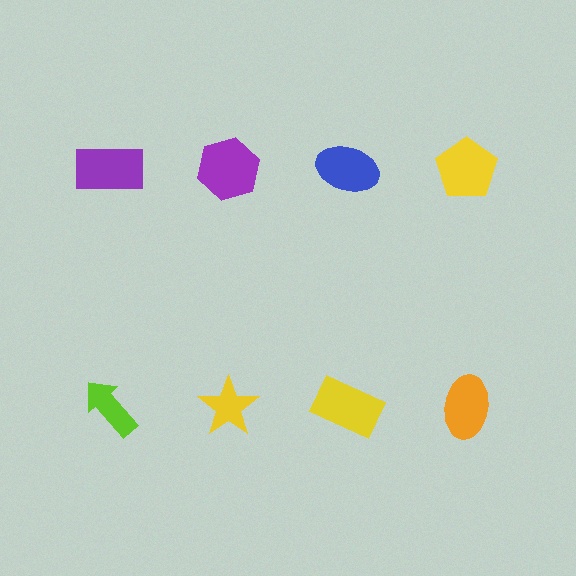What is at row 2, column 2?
A yellow star.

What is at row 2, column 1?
A lime arrow.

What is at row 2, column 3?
A yellow rectangle.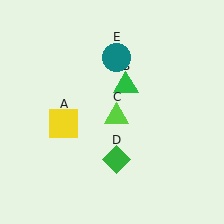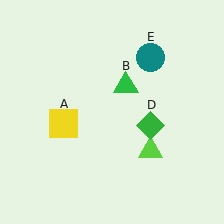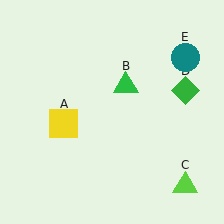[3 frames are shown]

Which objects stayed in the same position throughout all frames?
Yellow square (object A) and green triangle (object B) remained stationary.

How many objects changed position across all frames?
3 objects changed position: lime triangle (object C), green diamond (object D), teal circle (object E).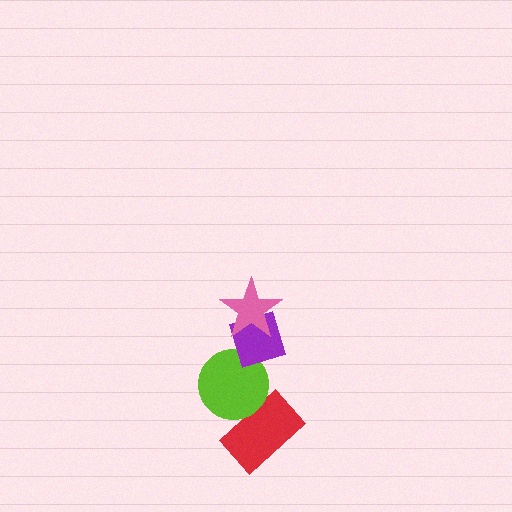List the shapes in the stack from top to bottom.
From top to bottom: the pink star, the purple diamond, the lime circle, the red rectangle.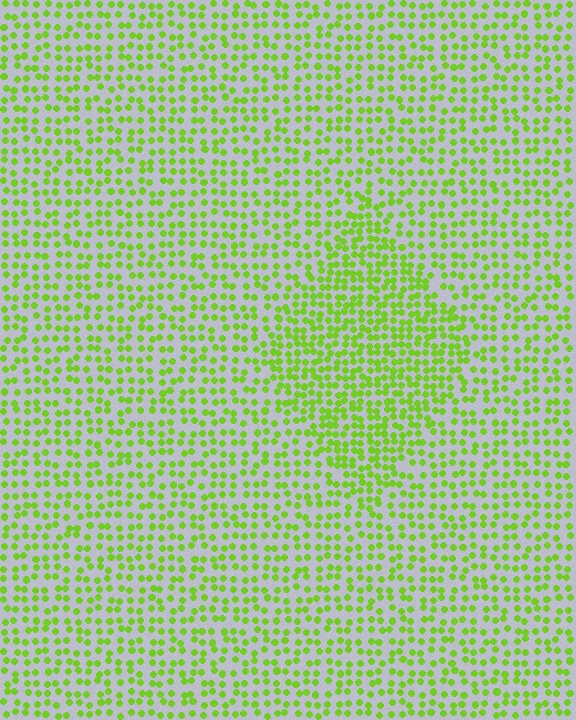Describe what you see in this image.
The image contains small lime elements arranged at two different densities. A diamond-shaped region is visible where the elements are more densely packed than the surrounding area.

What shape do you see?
I see a diamond.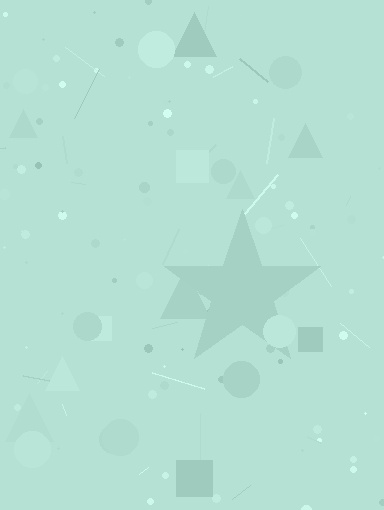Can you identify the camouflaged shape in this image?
The camouflaged shape is a star.